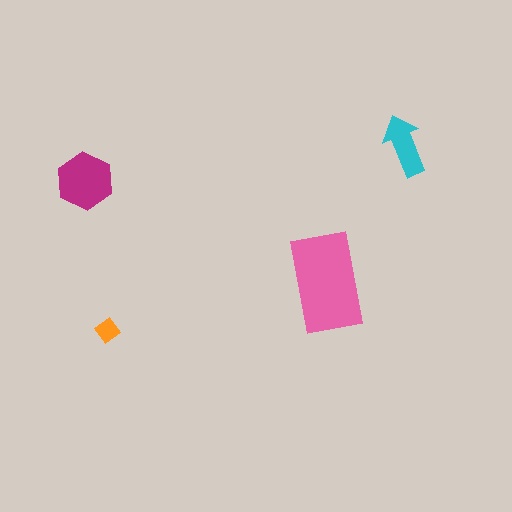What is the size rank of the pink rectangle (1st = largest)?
1st.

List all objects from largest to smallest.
The pink rectangle, the magenta hexagon, the cyan arrow, the orange diamond.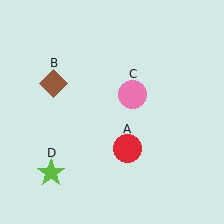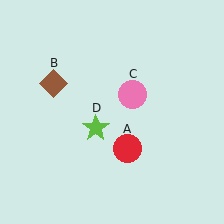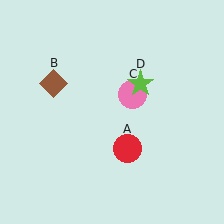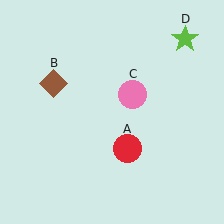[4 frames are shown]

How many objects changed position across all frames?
1 object changed position: lime star (object D).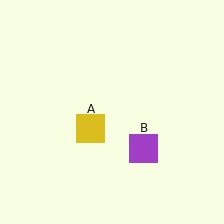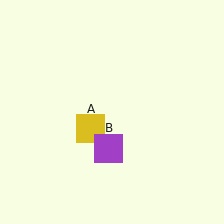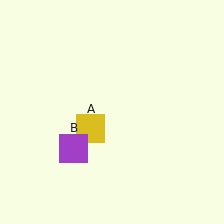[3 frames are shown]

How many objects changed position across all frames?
1 object changed position: purple square (object B).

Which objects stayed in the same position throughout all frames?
Yellow square (object A) remained stationary.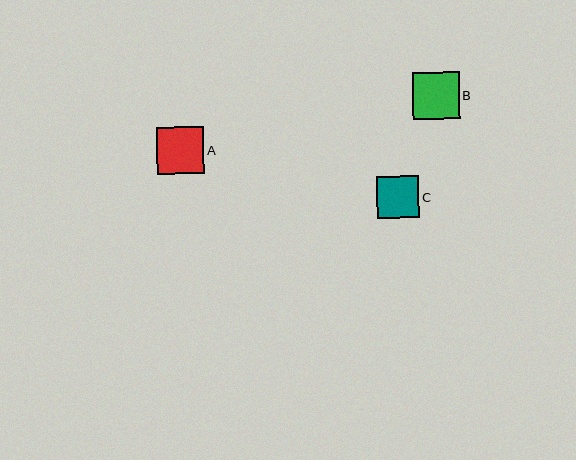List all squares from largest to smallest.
From largest to smallest: B, A, C.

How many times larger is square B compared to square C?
Square B is approximately 1.1 times the size of square C.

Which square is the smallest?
Square C is the smallest with a size of approximately 42 pixels.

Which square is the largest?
Square B is the largest with a size of approximately 47 pixels.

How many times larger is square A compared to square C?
Square A is approximately 1.1 times the size of square C.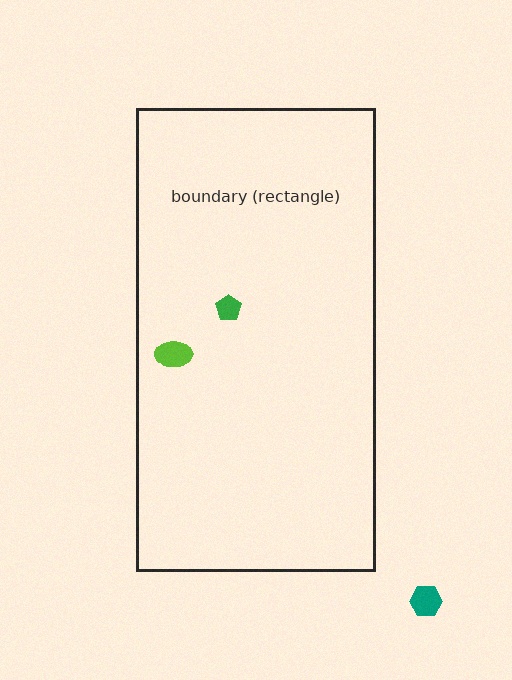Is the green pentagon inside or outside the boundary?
Inside.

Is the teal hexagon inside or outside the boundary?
Outside.